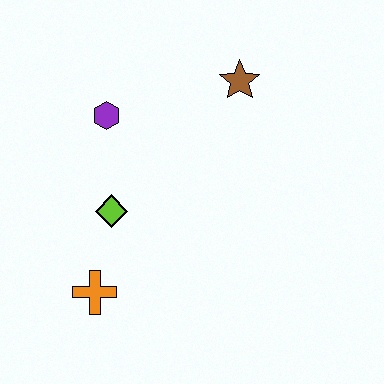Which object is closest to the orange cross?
The lime diamond is closest to the orange cross.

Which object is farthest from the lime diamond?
The brown star is farthest from the lime diamond.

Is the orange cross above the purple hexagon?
No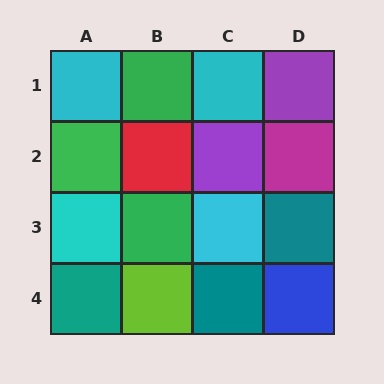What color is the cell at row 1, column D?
Purple.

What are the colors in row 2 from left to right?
Green, red, purple, magenta.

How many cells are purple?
2 cells are purple.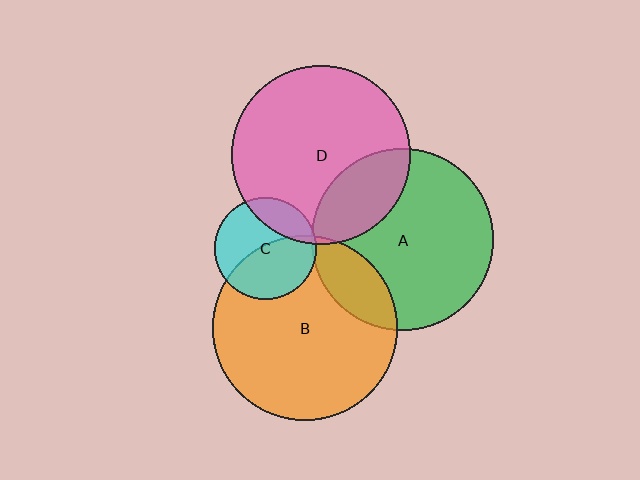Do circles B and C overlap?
Yes.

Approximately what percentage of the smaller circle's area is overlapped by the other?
Approximately 50%.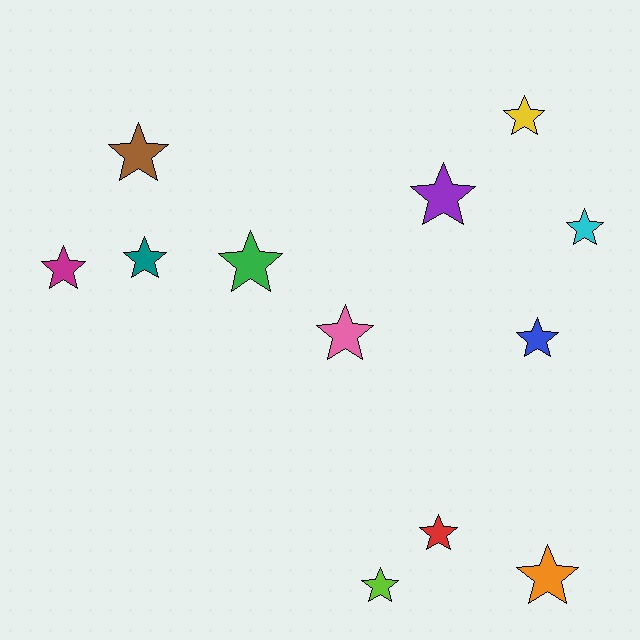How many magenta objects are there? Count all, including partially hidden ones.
There is 1 magenta object.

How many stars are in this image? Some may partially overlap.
There are 12 stars.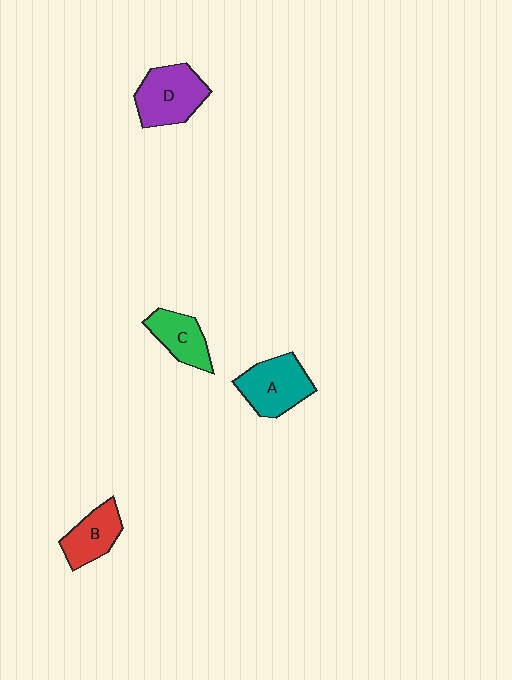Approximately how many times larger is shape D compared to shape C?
Approximately 1.4 times.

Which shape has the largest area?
Shape D (purple).